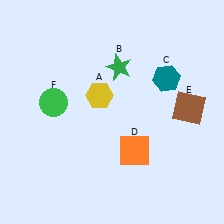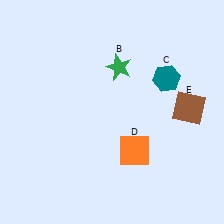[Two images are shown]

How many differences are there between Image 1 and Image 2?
There are 2 differences between the two images.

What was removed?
The yellow hexagon (A), the green circle (F) were removed in Image 2.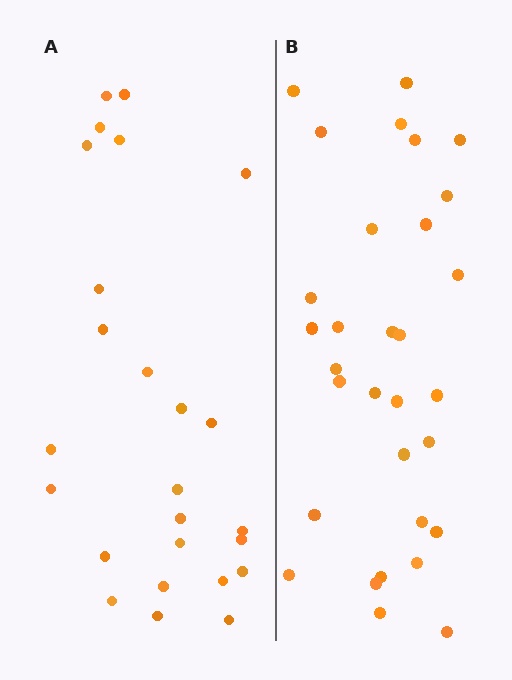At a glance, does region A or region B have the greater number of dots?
Region B (the right region) has more dots.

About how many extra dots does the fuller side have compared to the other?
Region B has about 6 more dots than region A.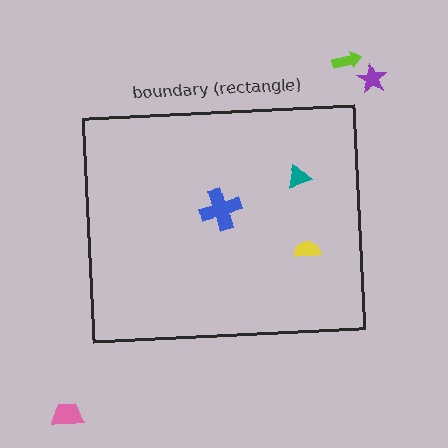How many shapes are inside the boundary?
3 inside, 3 outside.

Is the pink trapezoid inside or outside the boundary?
Outside.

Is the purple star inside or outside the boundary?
Outside.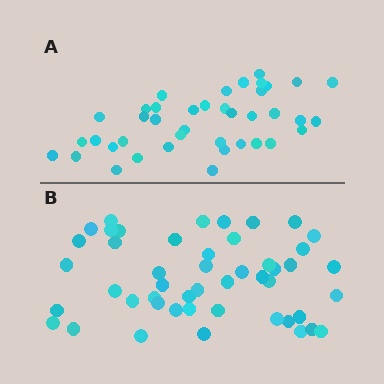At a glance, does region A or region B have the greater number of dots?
Region B (the bottom region) has more dots.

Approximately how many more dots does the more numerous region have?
Region B has roughly 8 or so more dots than region A.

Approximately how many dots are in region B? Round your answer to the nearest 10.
About 50 dots. (The exact count is 48, which rounds to 50.)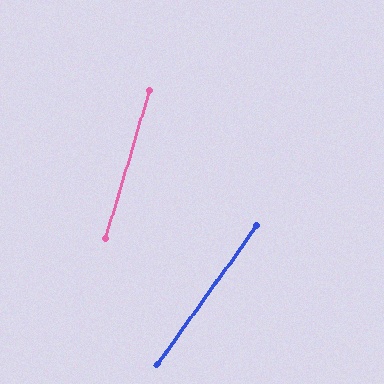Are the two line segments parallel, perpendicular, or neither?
Neither parallel nor perpendicular — they differ by about 20°.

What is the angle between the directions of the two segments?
Approximately 20 degrees.